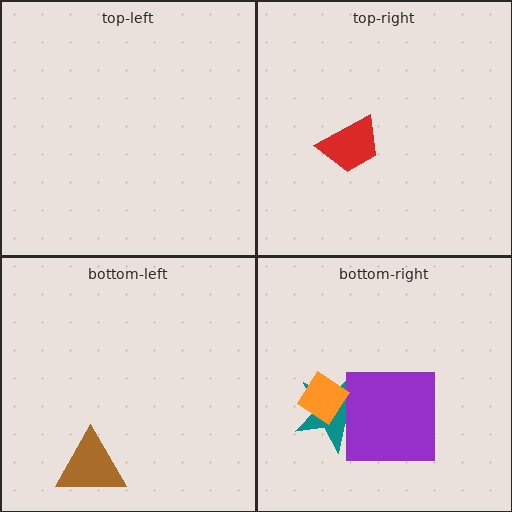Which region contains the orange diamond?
The bottom-right region.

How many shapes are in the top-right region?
1.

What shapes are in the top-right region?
The red trapezoid.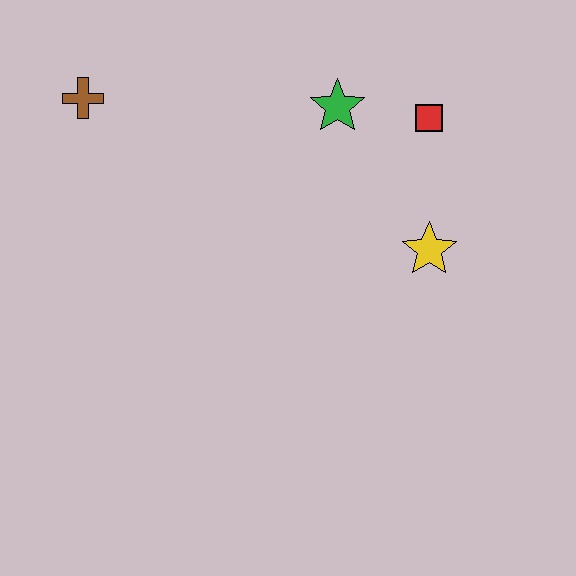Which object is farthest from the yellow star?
The brown cross is farthest from the yellow star.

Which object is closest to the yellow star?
The red square is closest to the yellow star.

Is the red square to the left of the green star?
No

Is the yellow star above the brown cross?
No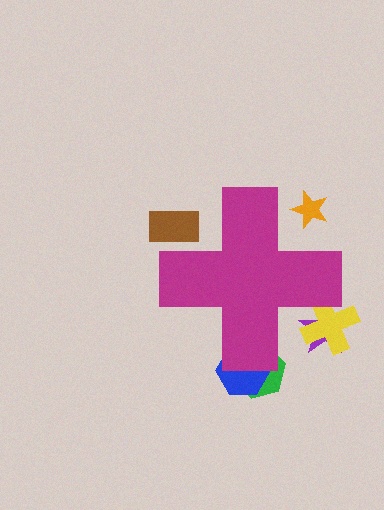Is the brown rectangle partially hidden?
Yes, the brown rectangle is partially hidden behind the magenta cross.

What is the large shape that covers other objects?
A magenta cross.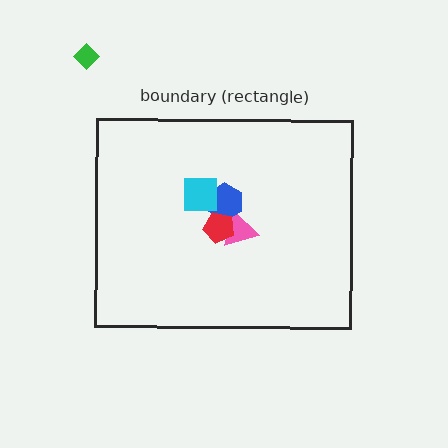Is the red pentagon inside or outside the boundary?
Inside.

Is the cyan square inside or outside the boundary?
Inside.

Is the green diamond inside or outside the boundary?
Outside.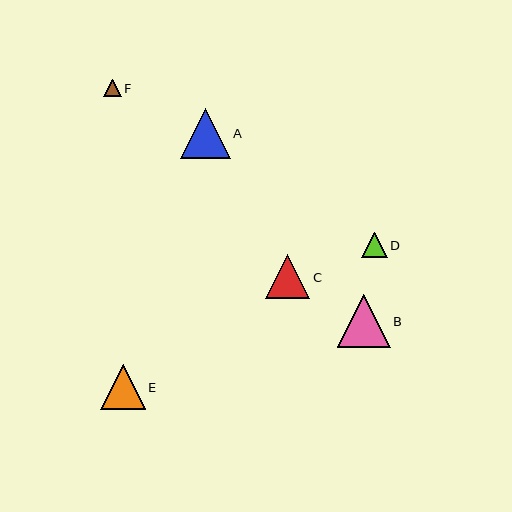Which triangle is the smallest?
Triangle F is the smallest with a size of approximately 17 pixels.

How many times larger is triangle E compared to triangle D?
Triangle E is approximately 1.7 times the size of triangle D.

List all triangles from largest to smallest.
From largest to smallest: B, A, E, C, D, F.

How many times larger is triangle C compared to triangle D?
Triangle C is approximately 1.7 times the size of triangle D.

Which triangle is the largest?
Triangle B is the largest with a size of approximately 53 pixels.